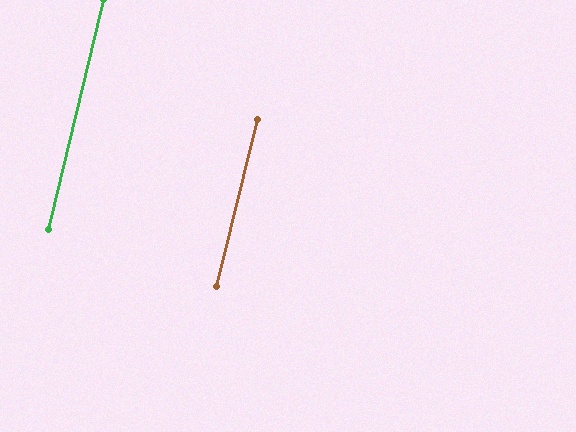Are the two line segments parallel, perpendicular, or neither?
Parallel — their directions differ by only 0.3°.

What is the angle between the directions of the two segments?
Approximately 0 degrees.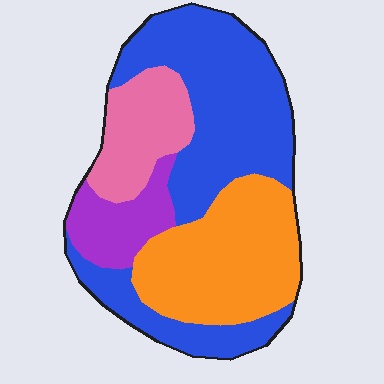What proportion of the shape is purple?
Purple takes up about one tenth (1/10) of the shape.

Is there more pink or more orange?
Orange.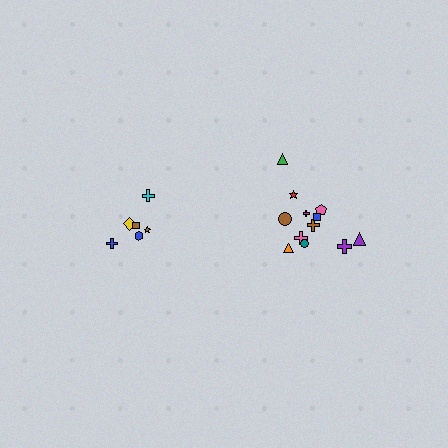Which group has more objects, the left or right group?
The right group.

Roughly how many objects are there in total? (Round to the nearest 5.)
Roughly 20 objects in total.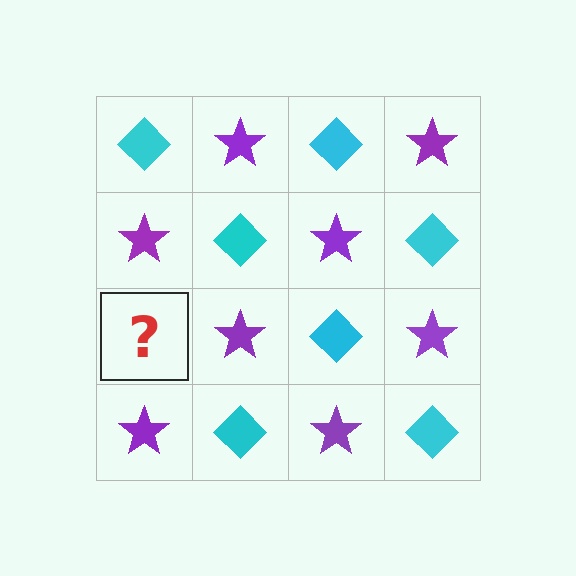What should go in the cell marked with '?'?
The missing cell should contain a cyan diamond.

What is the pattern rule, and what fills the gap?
The rule is that it alternates cyan diamond and purple star in a checkerboard pattern. The gap should be filled with a cyan diamond.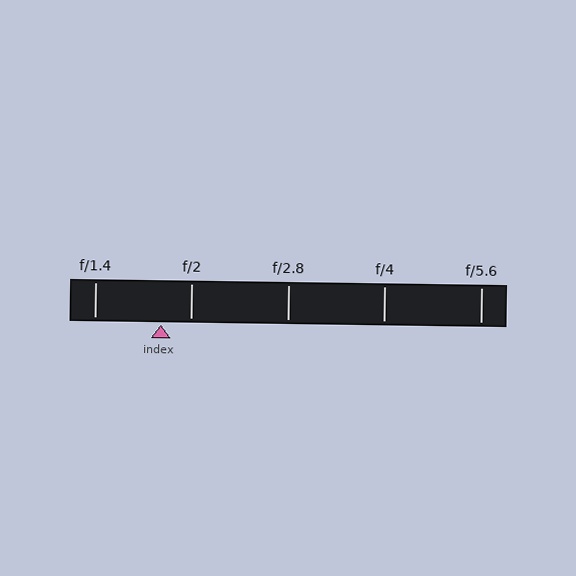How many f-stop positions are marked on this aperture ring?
There are 5 f-stop positions marked.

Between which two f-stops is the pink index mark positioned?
The index mark is between f/1.4 and f/2.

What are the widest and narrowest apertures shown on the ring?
The widest aperture shown is f/1.4 and the narrowest is f/5.6.